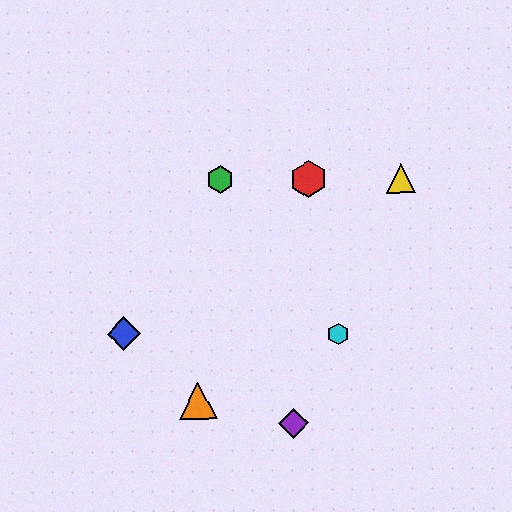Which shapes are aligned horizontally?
The red hexagon, the green hexagon, the yellow triangle are aligned horizontally.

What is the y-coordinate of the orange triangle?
The orange triangle is at y≈401.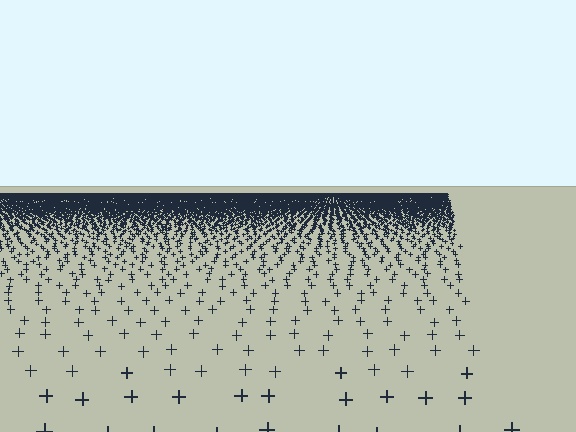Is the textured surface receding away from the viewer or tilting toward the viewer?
The surface is receding away from the viewer. Texture elements get smaller and denser toward the top.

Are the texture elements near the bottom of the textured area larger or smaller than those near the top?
Larger. Near the bottom, elements are closer to the viewer and appear at a bigger on-screen size.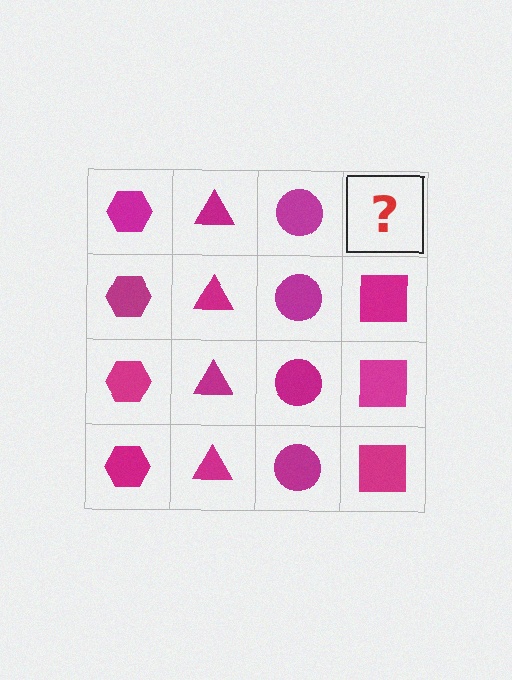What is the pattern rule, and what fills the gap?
The rule is that each column has a consistent shape. The gap should be filled with a magenta square.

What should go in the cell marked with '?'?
The missing cell should contain a magenta square.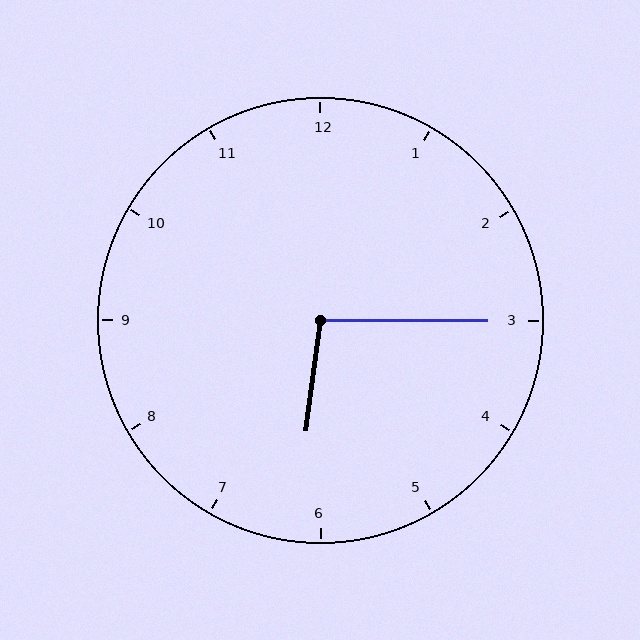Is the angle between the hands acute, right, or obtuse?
It is obtuse.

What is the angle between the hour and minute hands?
Approximately 98 degrees.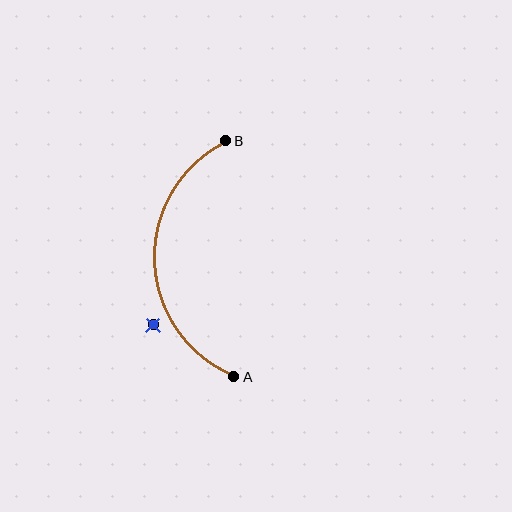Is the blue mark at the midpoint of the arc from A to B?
No — the blue mark does not lie on the arc at all. It sits slightly outside the curve.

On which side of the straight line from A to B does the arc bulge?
The arc bulges to the left of the straight line connecting A and B.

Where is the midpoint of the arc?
The arc midpoint is the point on the curve farthest from the straight line joining A and B. It sits to the left of that line.